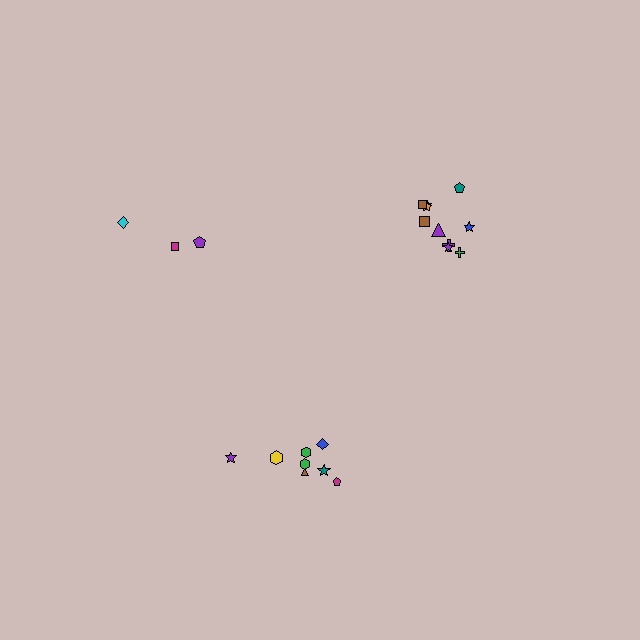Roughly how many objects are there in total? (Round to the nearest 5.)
Roughly 20 objects in total.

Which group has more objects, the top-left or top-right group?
The top-right group.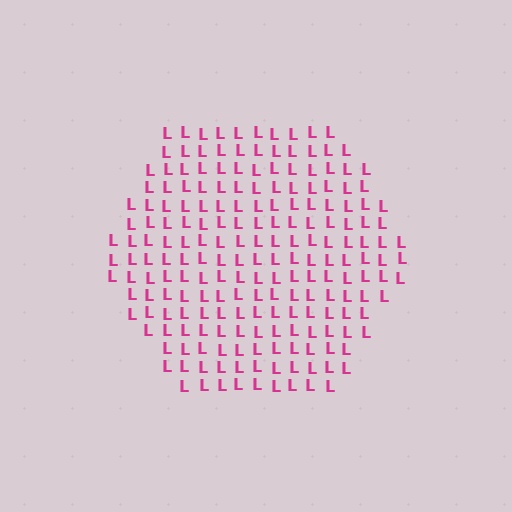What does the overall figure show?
The overall figure shows a hexagon.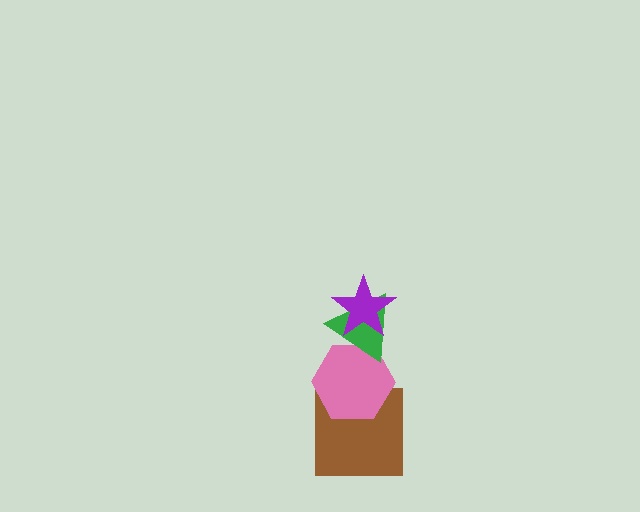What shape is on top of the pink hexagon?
The green triangle is on top of the pink hexagon.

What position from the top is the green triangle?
The green triangle is 2nd from the top.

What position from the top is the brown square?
The brown square is 4th from the top.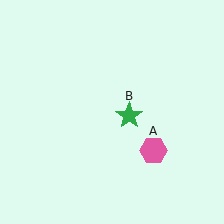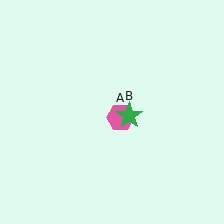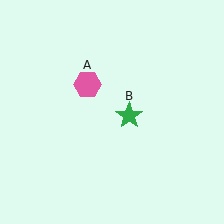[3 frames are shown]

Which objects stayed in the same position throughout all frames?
Green star (object B) remained stationary.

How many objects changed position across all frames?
1 object changed position: pink hexagon (object A).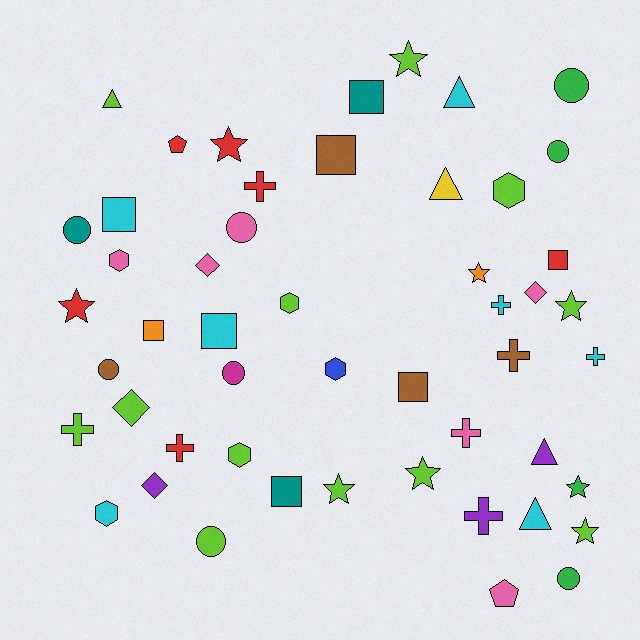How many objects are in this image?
There are 50 objects.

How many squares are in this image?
There are 8 squares.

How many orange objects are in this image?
There are 2 orange objects.